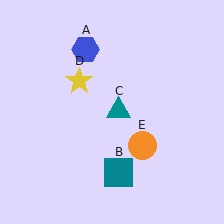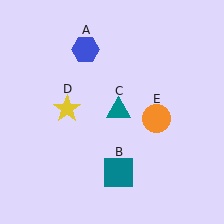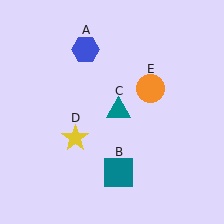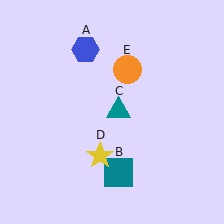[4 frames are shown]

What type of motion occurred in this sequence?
The yellow star (object D), orange circle (object E) rotated counterclockwise around the center of the scene.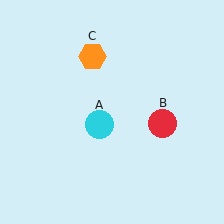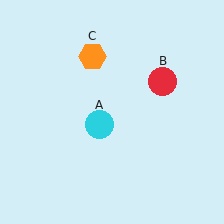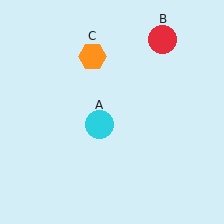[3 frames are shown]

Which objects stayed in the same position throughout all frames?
Cyan circle (object A) and orange hexagon (object C) remained stationary.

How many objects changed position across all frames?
1 object changed position: red circle (object B).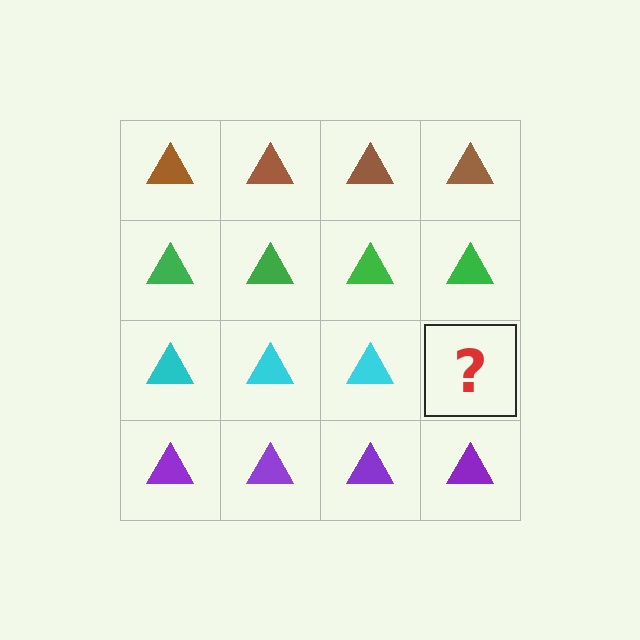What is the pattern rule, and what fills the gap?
The rule is that each row has a consistent color. The gap should be filled with a cyan triangle.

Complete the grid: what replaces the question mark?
The question mark should be replaced with a cyan triangle.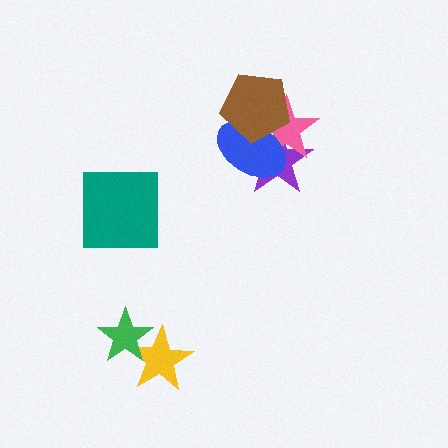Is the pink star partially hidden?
Yes, it is partially covered by another shape.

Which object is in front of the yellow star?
The green star is in front of the yellow star.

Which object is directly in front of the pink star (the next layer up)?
The blue ellipse is directly in front of the pink star.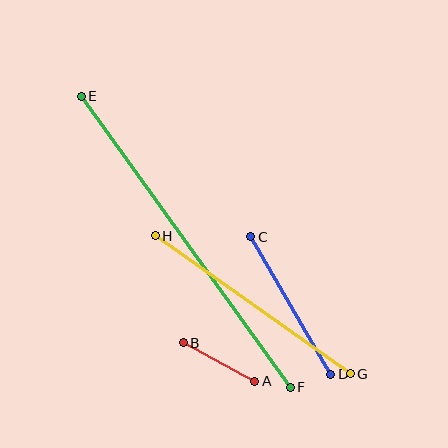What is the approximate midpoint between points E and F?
The midpoint is at approximately (186, 242) pixels.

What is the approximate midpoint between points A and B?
The midpoint is at approximately (219, 362) pixels.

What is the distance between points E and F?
The distance is approximately 358 pixels.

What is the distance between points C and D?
The distance is approximately 159 pixels.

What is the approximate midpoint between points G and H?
The midpoint is at approximately (253, 305) pixels.